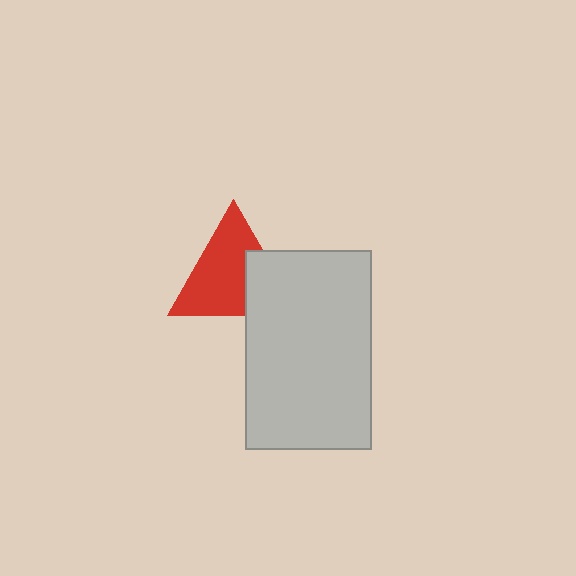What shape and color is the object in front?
The object in front is a light gray rectangle.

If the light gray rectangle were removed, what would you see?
You would see the complete red triangle.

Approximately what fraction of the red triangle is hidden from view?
Roughly 31% of the red triangle is hidden behind the light gray rectangle.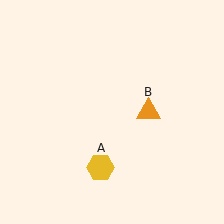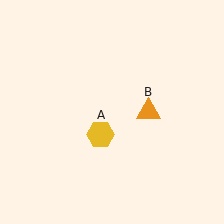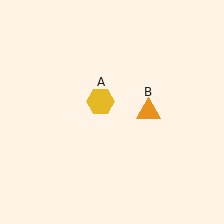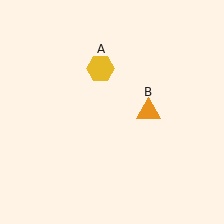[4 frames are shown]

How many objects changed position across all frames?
1 object changed position: yellow hexagon (object A).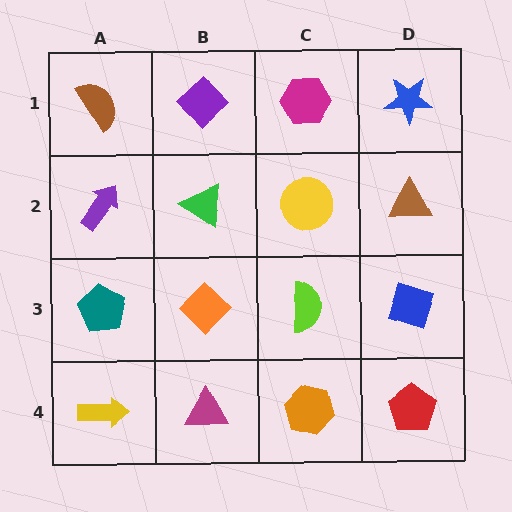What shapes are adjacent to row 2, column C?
A magenta hexagon (row 1, column C), a lime semicircle (row 3, column C), a green triangle (row 2, column B), a brown triangle (row 2, column D).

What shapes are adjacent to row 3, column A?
A purple arrow (row 2, column A), a yellow arrow (row 4, column A), an orange diamond (row 3, column B).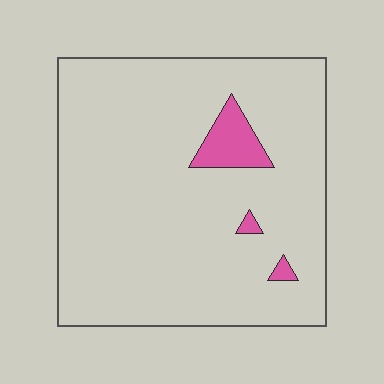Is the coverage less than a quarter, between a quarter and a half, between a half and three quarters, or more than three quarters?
Less than a quarter.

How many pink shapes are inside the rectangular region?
3.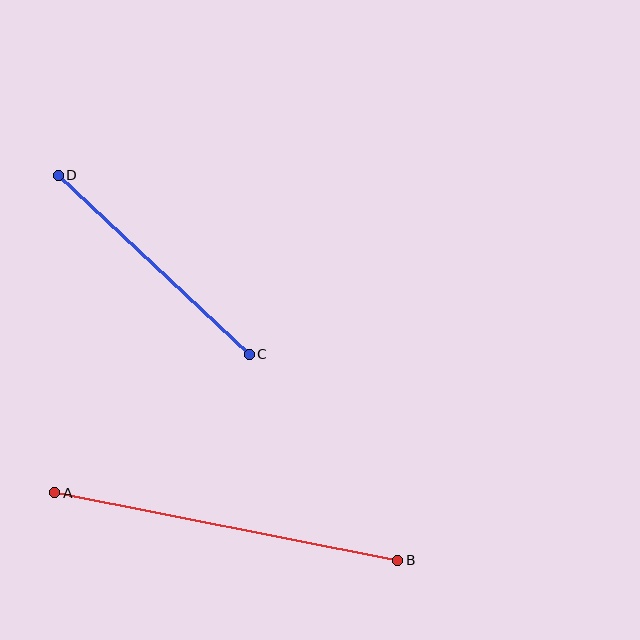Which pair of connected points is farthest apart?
Points A and B are farthest apart.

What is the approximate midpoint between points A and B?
The midpoint is at approximately (226, 526) pixels.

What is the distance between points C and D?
The distance is approximately 262 pixels.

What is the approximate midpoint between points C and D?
The midpoint is at approximately (154, 265) pixels.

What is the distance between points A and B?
The distance is approximately 350 pixels.